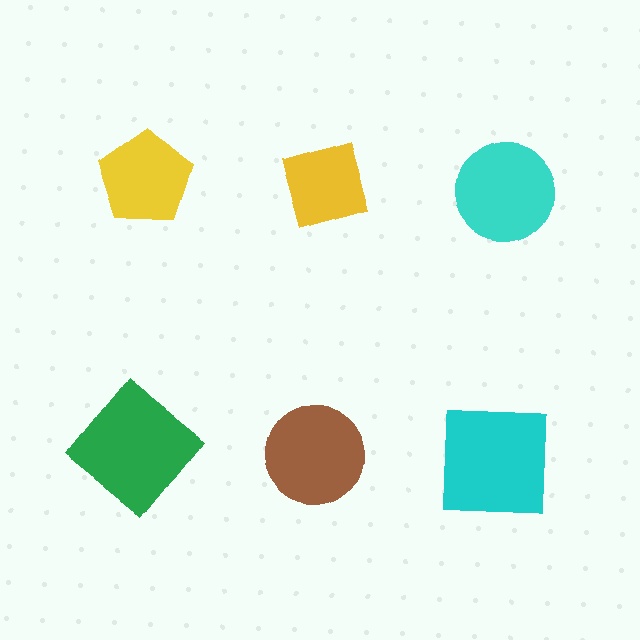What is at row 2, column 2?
A brown circle.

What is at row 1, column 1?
A yellow pentagon.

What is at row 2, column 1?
A green diamond.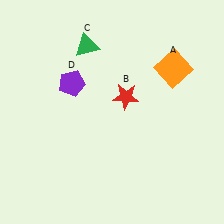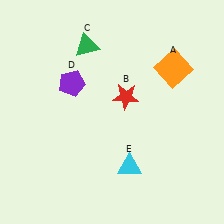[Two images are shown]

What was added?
A cyan triangle (E) was added in Image 2.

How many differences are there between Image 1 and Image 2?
There is 1 difference between the two images.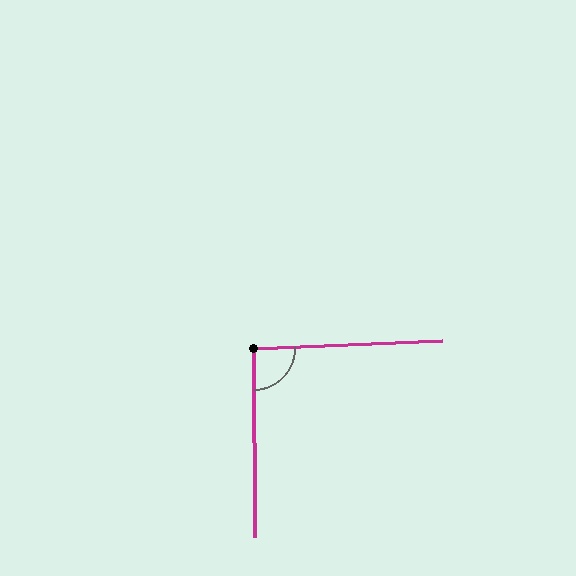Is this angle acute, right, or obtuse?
It is approximately a right angle.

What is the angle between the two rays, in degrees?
Approximately 92 degrees.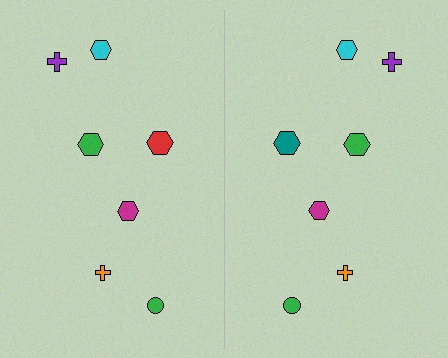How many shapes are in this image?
There are 14 shapes in this image.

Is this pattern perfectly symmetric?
No, the pattern is not perfectly symmetric. The teal hexagon on the right side breaks the symmetry — its mirror counterpart is red.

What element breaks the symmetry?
The teal hexagon on the right side breaks the symmetry — its mirror counterpart is red.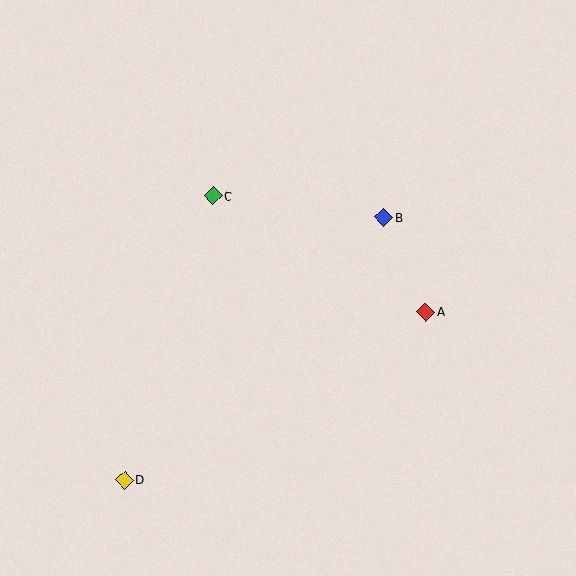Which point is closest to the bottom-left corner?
Point D is closest to the bottom-left corner.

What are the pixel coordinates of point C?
Point C is at (213, 196).